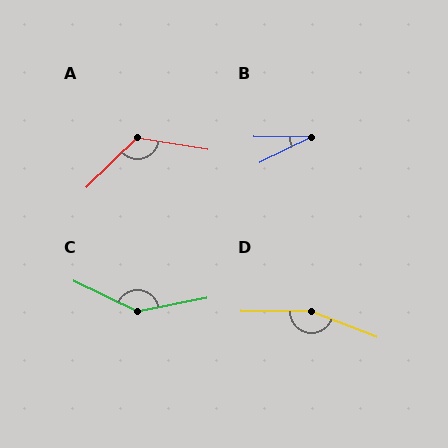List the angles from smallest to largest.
B (27°), A (127°), C (143°), D (160°).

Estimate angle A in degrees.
Approximately 127 degrees.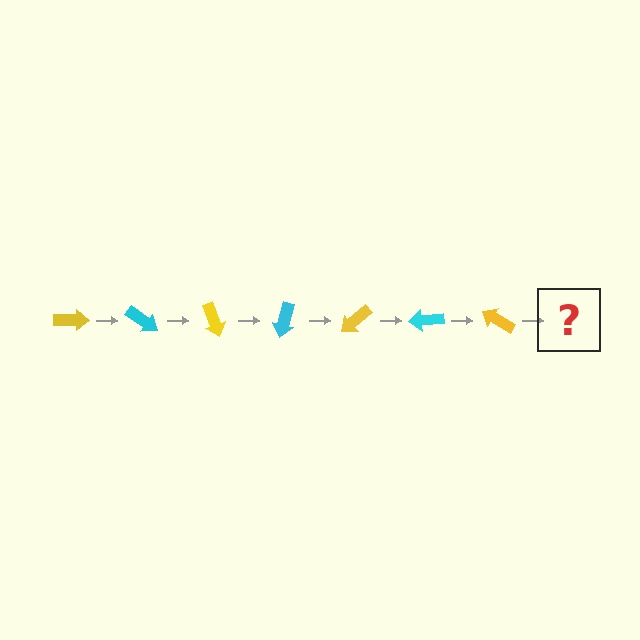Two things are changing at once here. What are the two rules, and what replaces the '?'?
The two rules are that it rotates 35 degrees each step and the color cycles through yellow and cyan. The '?' should be a cyan arrow, rotated 245 degrees from the start.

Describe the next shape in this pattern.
It should be a cyan arrow, rotated 245 degrees from the start.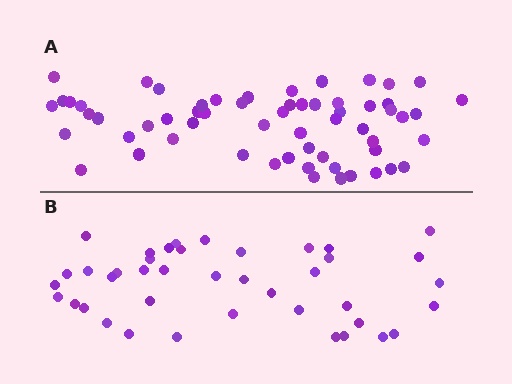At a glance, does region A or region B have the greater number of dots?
Region A (the top region) has more dots.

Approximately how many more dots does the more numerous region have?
Region A has approximately 20 more dots than region B.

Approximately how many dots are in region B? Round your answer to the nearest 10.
About 40 dots. (The exact count is 41, which rounds to 40.)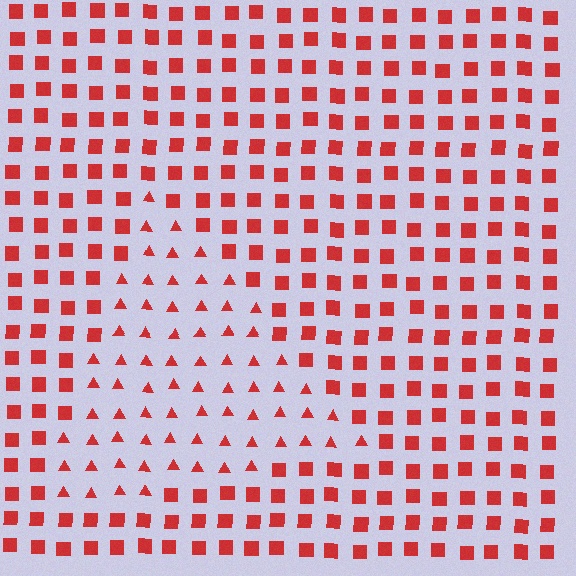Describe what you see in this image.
The image is filled with small red elements arranged in a uniform grid. A triangle-shaped region contains triangles, while the surrounding area contains squares. The boundary is defined purely by the change in element shape.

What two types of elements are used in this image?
The image uses triangles inside the triangle region and squares outside it.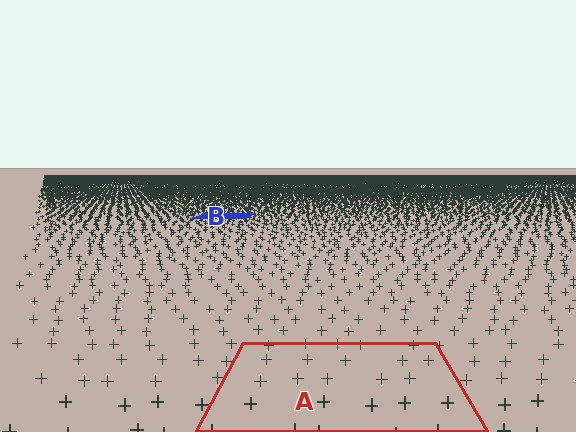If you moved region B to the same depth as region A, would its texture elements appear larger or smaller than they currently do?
They would appear larger. At a closer depth, the same texture elements are projected at a bigger on-screen size.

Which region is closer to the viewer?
Region A is closer. The texture elements there are larger and more spread out.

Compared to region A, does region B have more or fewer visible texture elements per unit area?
Region B has more texture elements per unit area — they are packed more densely because it is farther away.